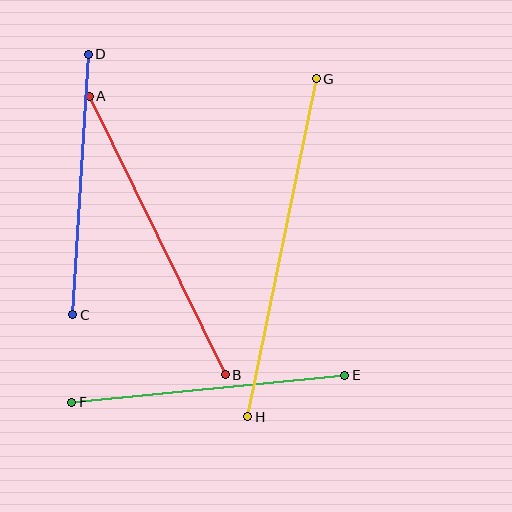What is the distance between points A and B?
The distance is approximately 310 pixels.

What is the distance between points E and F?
The distance is approximately 275 pixels.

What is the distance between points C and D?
The distance is approximately 261 pixels.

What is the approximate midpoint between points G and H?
The midpoint is at approximately (282, 248) pixels.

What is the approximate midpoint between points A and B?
The midpoint is at approximately (157, 236) pixels.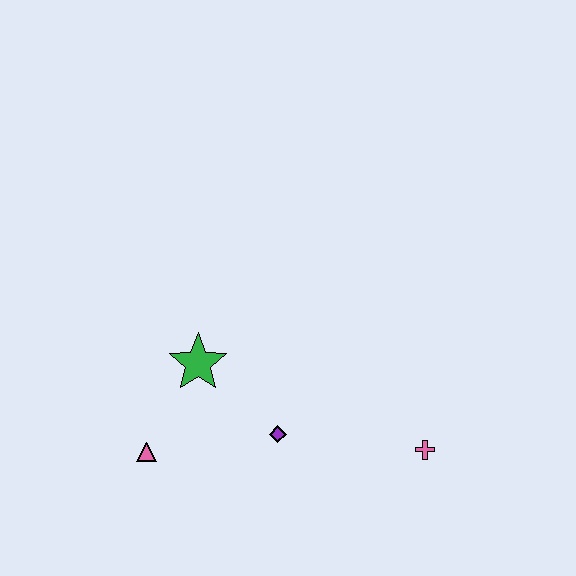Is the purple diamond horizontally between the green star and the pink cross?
Yes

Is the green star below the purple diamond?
No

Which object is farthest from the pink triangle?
The pink cross is farthest from the pink triangle.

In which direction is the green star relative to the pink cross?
The green star is to the left of the pink cross.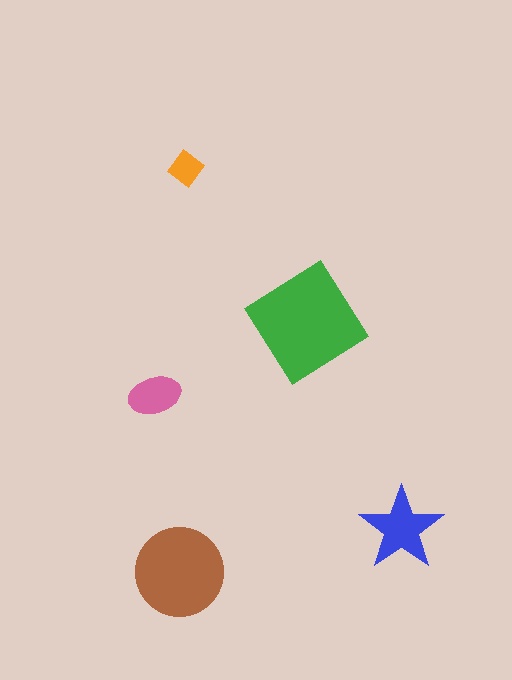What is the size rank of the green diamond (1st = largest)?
1st.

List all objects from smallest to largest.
The orange diamond, the pink ellipse, the blue star, the brown circle, the green diamond.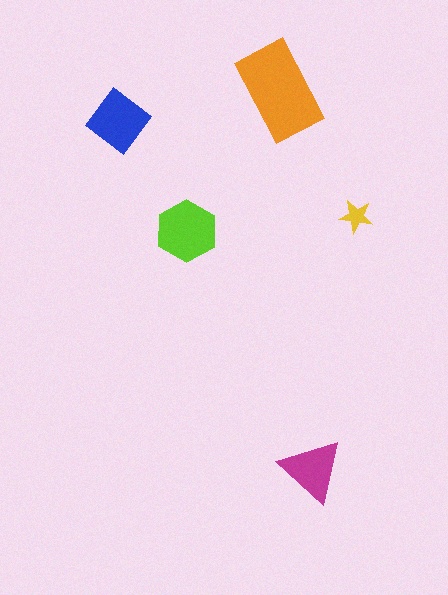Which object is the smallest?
The yellow star.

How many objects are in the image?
There are 5 objects in the image.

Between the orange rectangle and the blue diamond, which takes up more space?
The orange rectangle.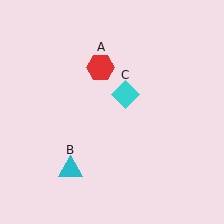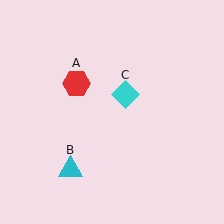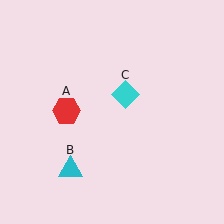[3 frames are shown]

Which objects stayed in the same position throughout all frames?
Cyan triangle (object B) and cyan diamond (object C) remained stationary.